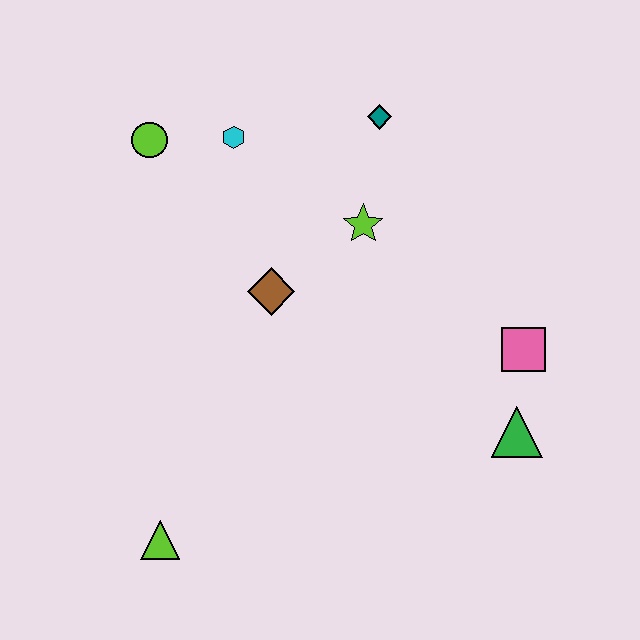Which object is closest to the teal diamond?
The lime star is closest to the teal diamond.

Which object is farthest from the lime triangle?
The teal diamond is farthest from the lime triangle.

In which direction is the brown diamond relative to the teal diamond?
The brown diamond is below the teal diamond.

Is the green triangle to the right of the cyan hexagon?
Yes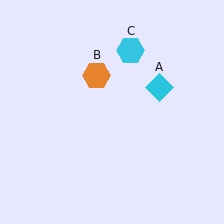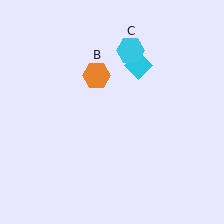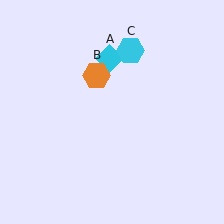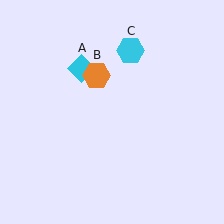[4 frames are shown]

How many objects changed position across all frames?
1 object changed position: cyan diamond (object A).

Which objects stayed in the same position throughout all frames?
Orange hexagon (object B) and cyan hexagon (object C) remained stationary.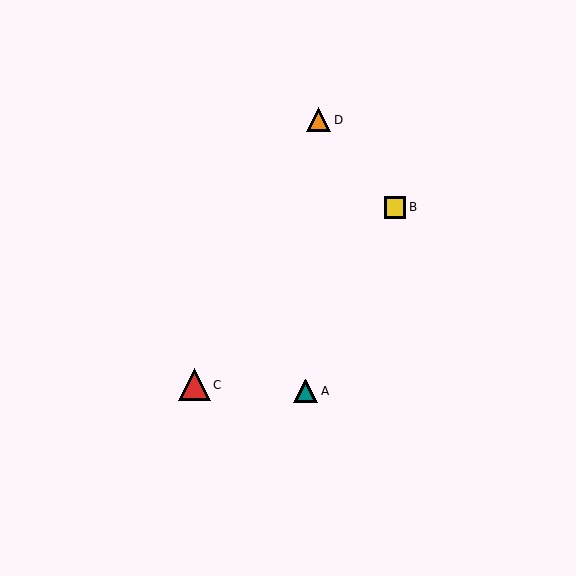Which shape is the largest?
The red triangle (labeled C) is the largest.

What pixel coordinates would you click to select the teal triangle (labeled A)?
Click at (306, 391) to select the teal triangle A.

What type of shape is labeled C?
Shape C is a red triangle.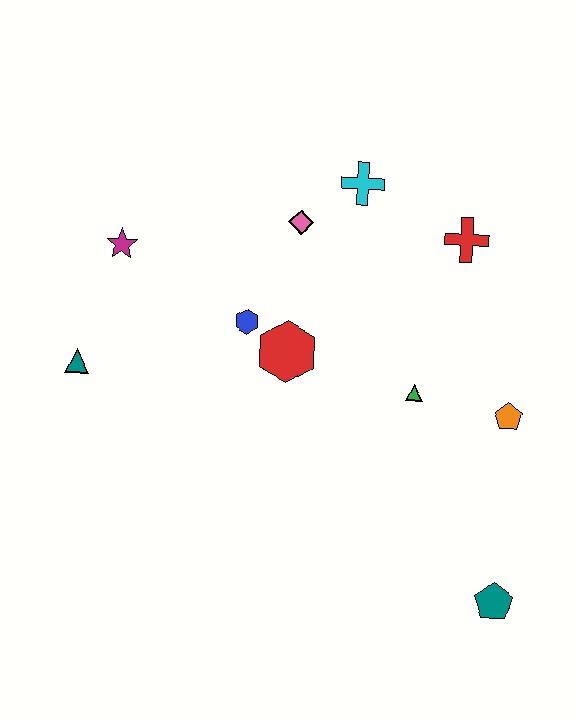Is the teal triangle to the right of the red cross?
No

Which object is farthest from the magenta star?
The teal pentagon is farthest from the magenta star.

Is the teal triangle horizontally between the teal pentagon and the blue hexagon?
No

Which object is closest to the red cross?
The cyan cross is closest to the red cross.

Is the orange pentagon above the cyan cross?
No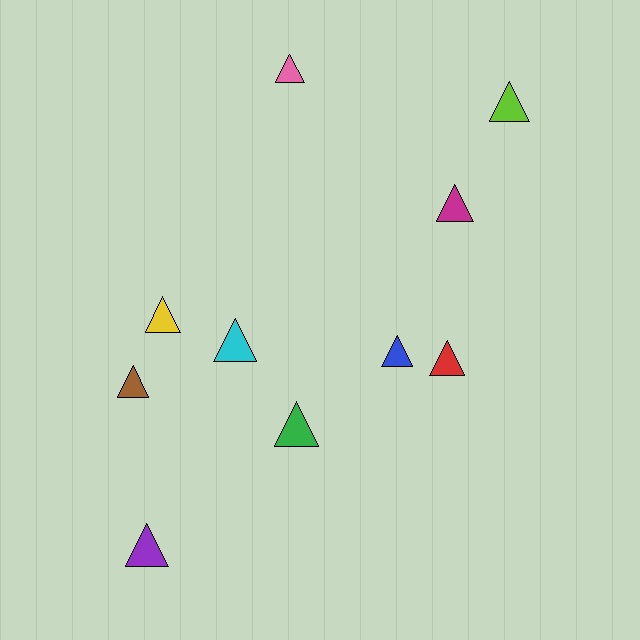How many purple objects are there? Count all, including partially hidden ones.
There is 1 purple object.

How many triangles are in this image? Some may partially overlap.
There are 10 triangles.